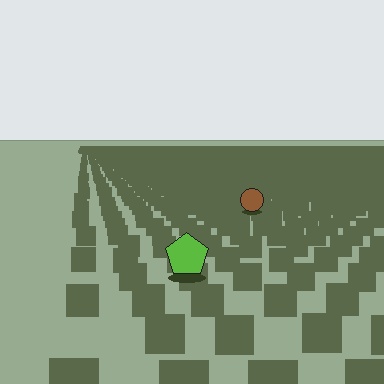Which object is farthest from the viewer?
The brown circle is farthest from the viewer. It appears smaller and the ground texture around it is denser.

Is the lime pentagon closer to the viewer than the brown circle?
Yes. The lime pentagon is closer — you can tell from the texture gradient: the ground texture is coarser near it.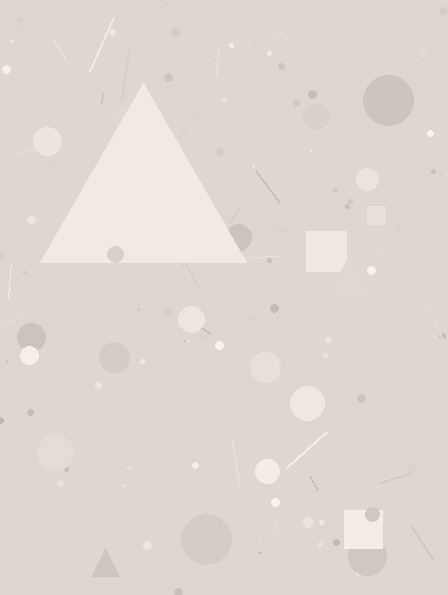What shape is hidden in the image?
A triangle is hidden in the image.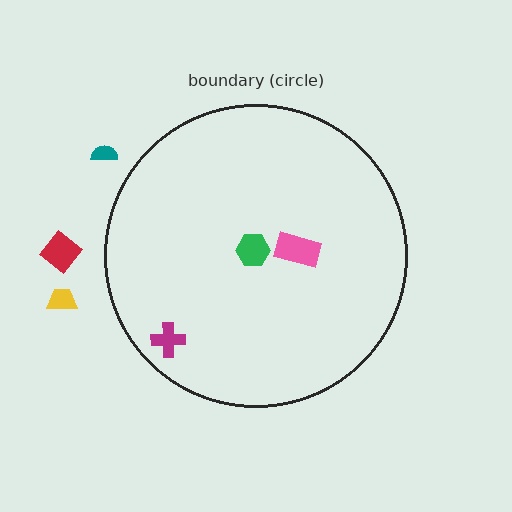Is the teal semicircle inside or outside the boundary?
Outside.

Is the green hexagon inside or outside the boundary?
Inside.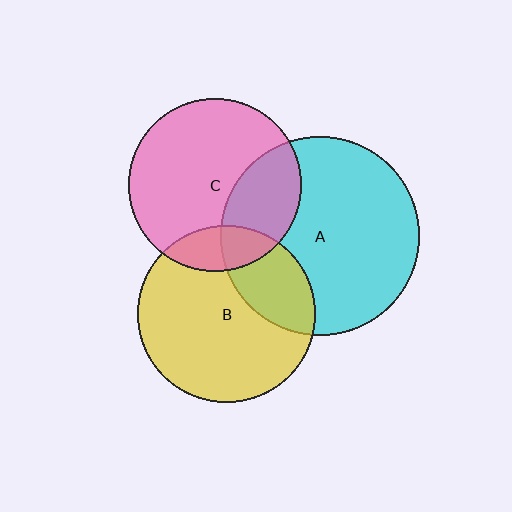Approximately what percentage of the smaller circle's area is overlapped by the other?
Approximately 30%.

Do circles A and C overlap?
Yes.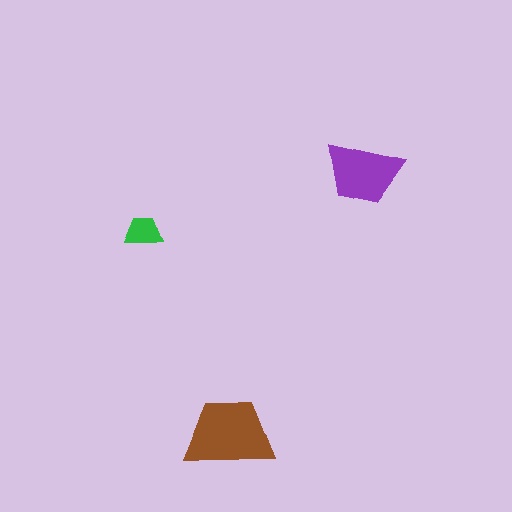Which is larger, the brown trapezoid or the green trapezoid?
The brown one.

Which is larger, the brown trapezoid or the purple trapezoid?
The brown one.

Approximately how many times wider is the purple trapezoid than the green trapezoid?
About 2 times wider.